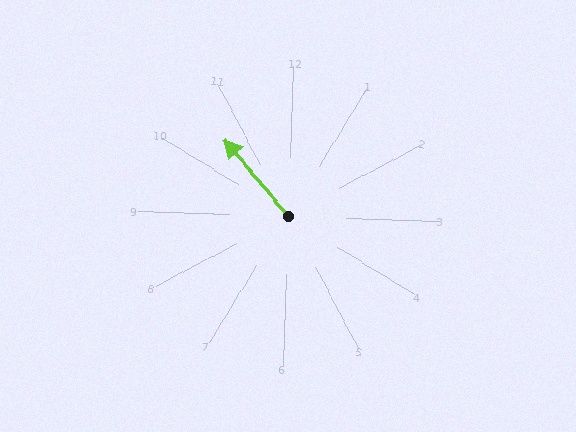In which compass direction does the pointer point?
Northwest.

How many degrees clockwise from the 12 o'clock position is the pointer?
Approximately 318 degrees.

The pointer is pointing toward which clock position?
Roughly 11 o'clock.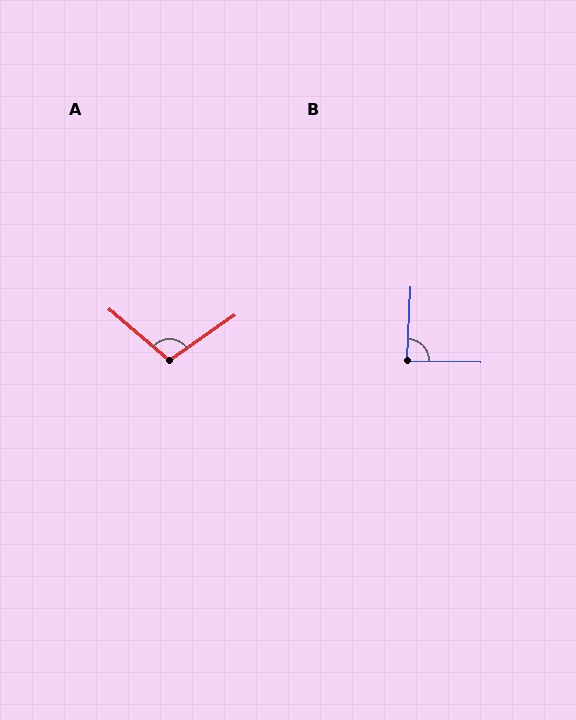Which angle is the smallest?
B, at approximately 88 degrees.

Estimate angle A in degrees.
Approximately 105 degrees.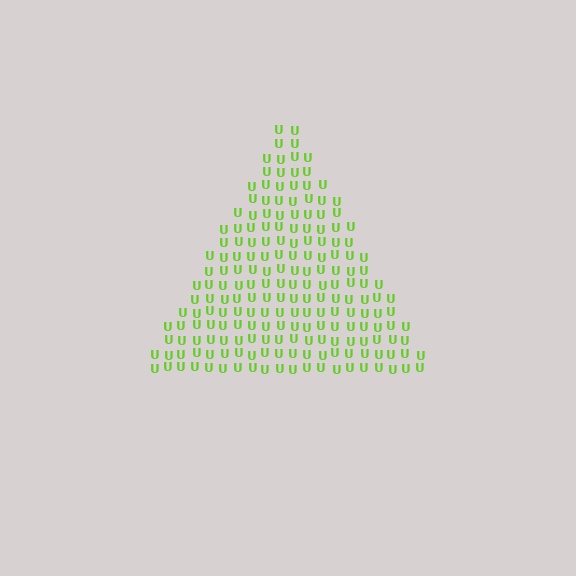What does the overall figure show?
The overall figure shows a triangle.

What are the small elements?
The small elements are letter U's.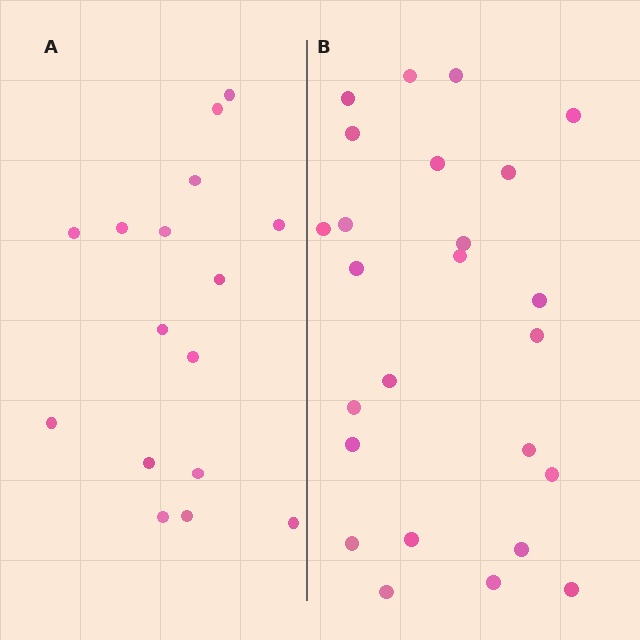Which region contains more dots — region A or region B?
Region B (the right region) has more dots.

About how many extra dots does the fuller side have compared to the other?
Region B has roughly 8 or so more dots than region A.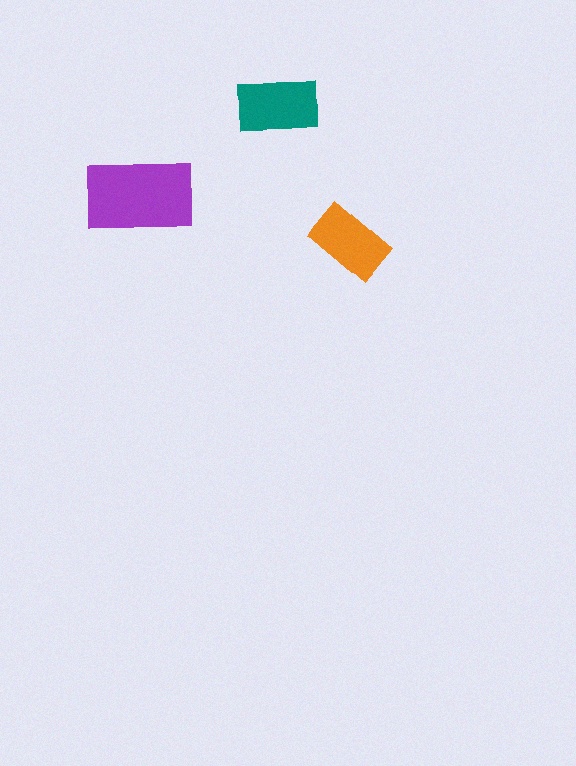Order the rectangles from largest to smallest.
the purple one, the teal one, the orange one.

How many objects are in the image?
There are 3 objects in the image.